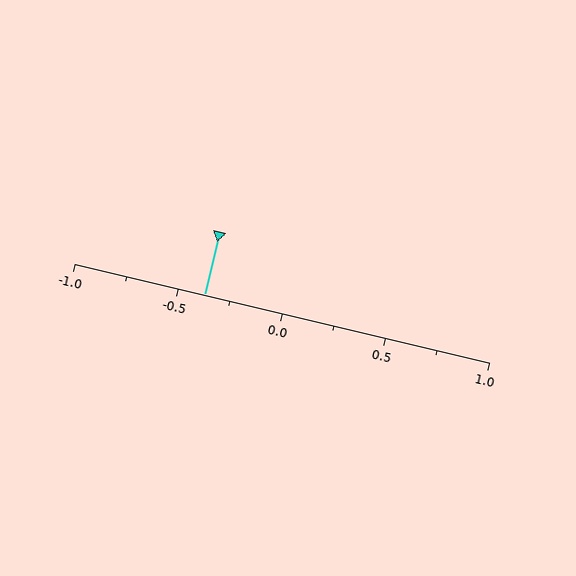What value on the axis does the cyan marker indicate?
The marker indicates approximately -0.38.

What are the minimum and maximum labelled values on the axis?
The axis runs from -1.0 to 1.0.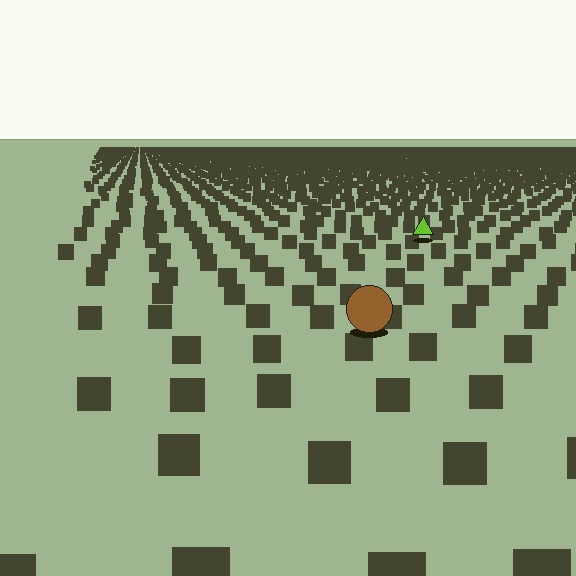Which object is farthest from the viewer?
The lime triangle is farthest from the viewer. It appears smaller and the ground texture around it is denser.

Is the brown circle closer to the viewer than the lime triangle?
Yes. The brown circle is closer — you can tell from the texture gradient: the ground texture is coarser near it.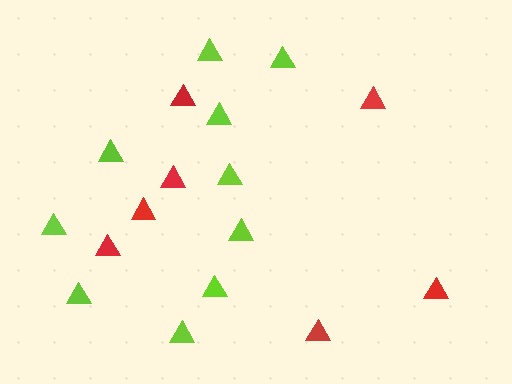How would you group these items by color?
There are 2 groups: one group of red triangles (7) and one group of lime triangles (10).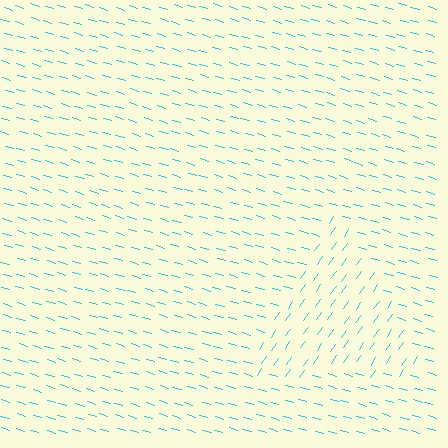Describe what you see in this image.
The image is filled with small cyan line segments. A triangle region in the image has lines oriented differently from the surrounding lines, creating a visible texture boundary.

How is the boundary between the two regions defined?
The boundary is defined purely by a change in line orientation (approximately 71 degrees difference). All lines are the same color and thickness.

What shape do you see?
I see a triangle.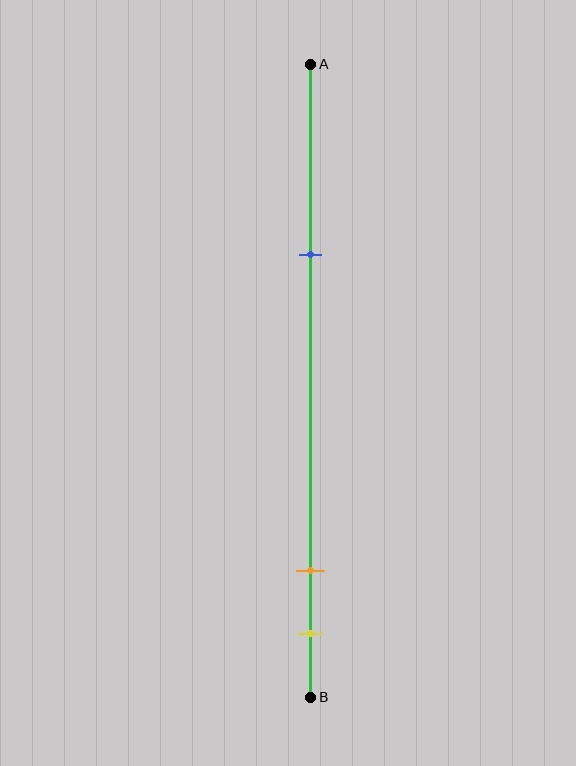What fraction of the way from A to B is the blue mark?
The blue mark is approximately 30% (0.3) of the way from A to B.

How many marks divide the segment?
There are 3 marks dividing the segment.